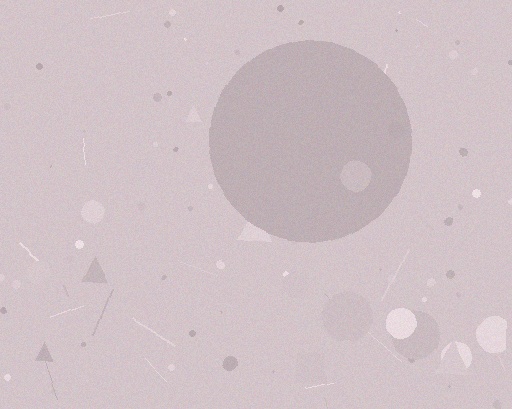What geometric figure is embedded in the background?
A circle is embedded in the background.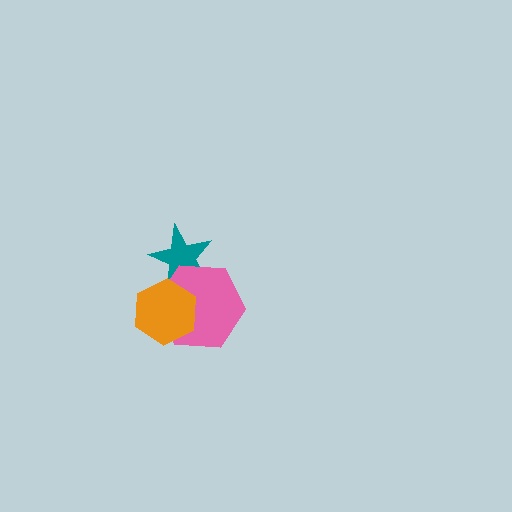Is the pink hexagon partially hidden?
Yes, it is partially covered by another shape.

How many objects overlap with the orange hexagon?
2 objects overlap with the orange hexagon.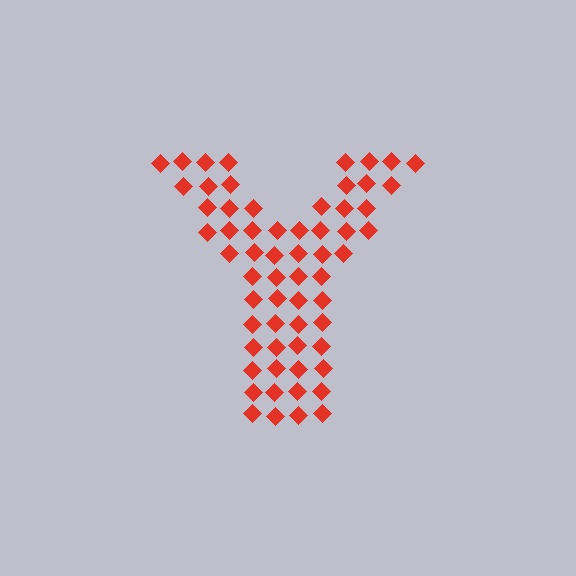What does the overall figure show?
The overall figure shows the letter Y.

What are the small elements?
The small elements are diamonds.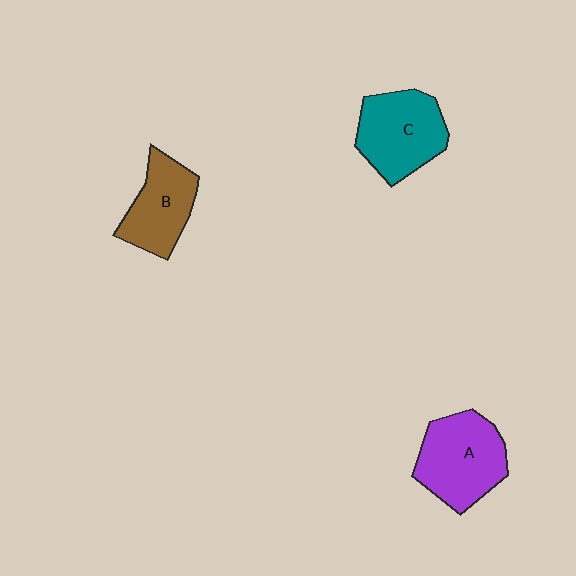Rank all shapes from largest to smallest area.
From largest to smallest: A (purple), C (teal), B (brown).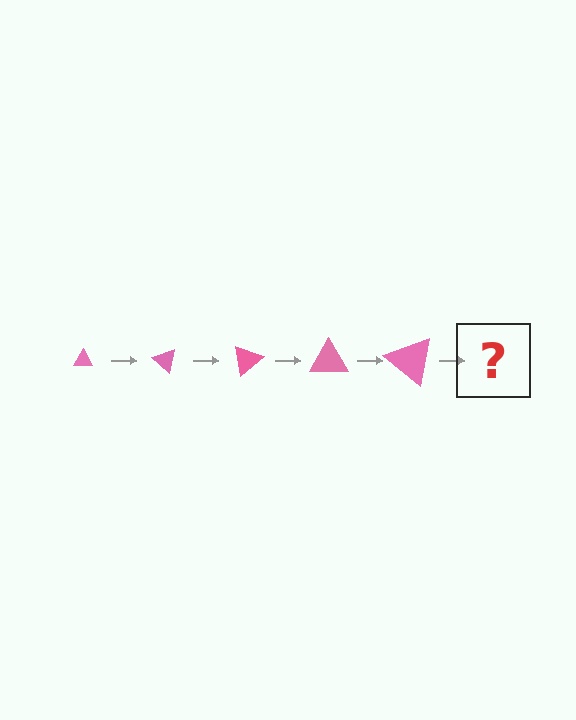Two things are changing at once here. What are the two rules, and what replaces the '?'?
The two rules are that the triangle grows larger each step and it rotates 40 degrees each step. The '?' should be a triangle, larger than the previous one and rotated 200 degrees from the start.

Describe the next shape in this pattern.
It should be a triangle, larger than the previous one and rotated 200 degrees from the start.